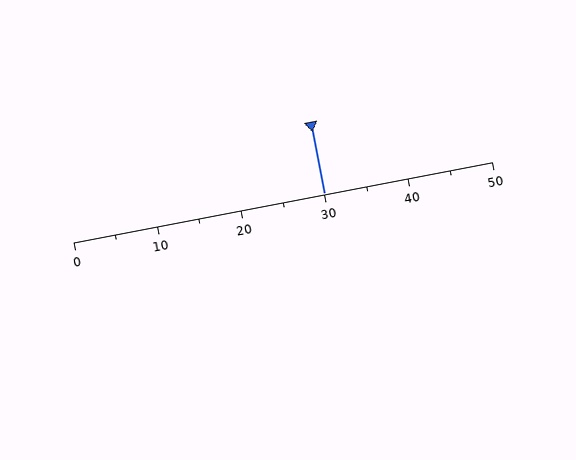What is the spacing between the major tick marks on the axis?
The major ticks are spaced 10 apart.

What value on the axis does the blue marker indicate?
The marker indicates approximately 30.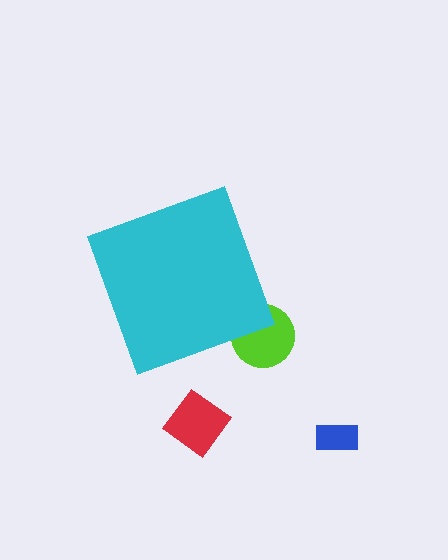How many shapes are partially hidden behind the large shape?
1 shape is partially hidden.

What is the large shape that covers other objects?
A cyan diamond.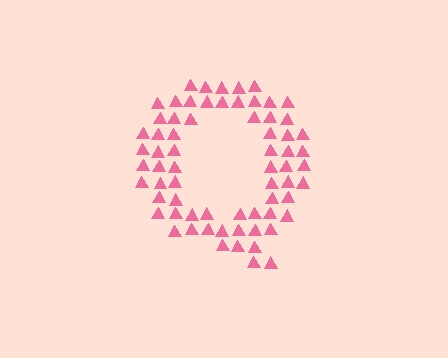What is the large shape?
The large shape is the letter Q.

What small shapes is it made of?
It is made of small triangles.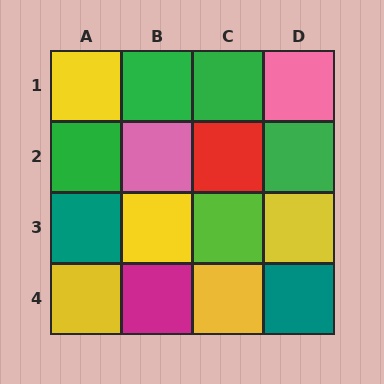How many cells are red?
1 cell is red.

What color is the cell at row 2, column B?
Pink.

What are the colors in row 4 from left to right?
Yellow, magenta, yellow, teal.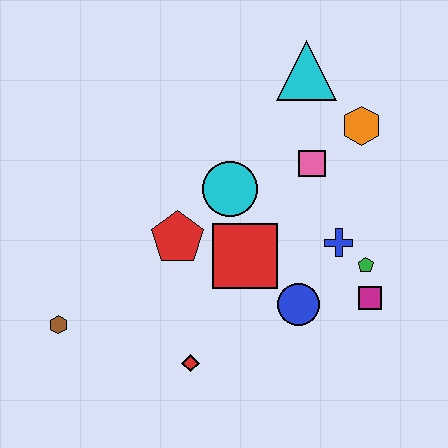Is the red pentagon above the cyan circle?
No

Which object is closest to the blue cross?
The green pentagon is closest to the blue cross.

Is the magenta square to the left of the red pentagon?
No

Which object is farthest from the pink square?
The brown hexagon is farthest from the pink square.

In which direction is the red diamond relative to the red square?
The red diamond is below the red square.